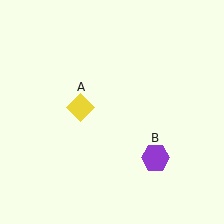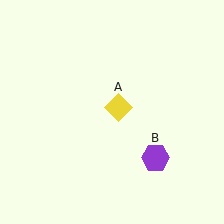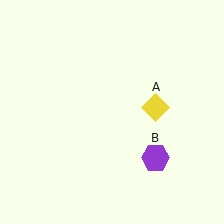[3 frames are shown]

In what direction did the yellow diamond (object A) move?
The yellow diamond (object A) moved right.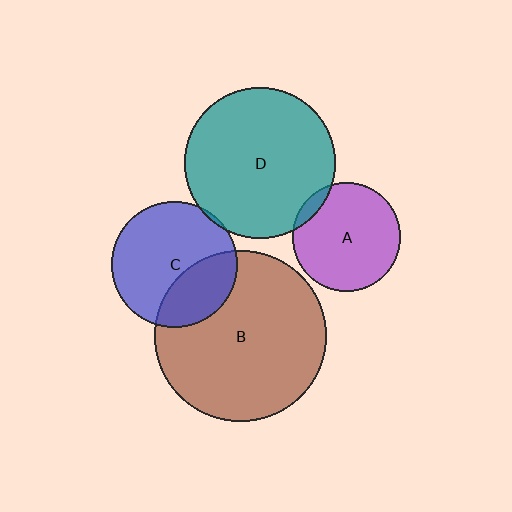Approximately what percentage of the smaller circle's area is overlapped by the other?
Approximately 5%.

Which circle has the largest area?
Circle B (brown).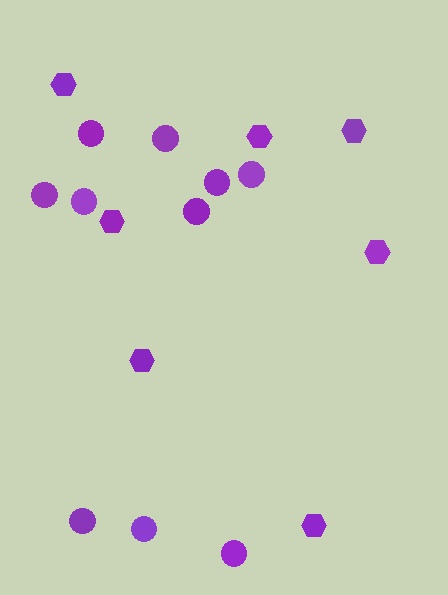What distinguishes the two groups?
There are 2 groups: one group of hexagons (7) and one group of circles (10).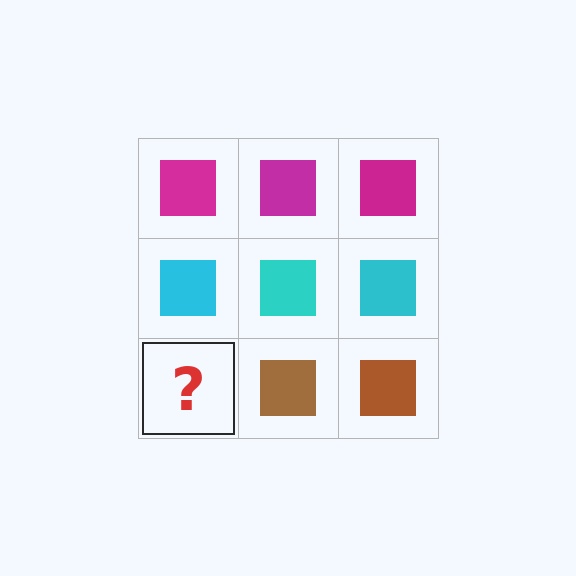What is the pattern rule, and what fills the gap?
The rule is that each row has a consistent color. The gap should be filled with a brown square.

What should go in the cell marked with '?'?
The missing cell should contain a brown square.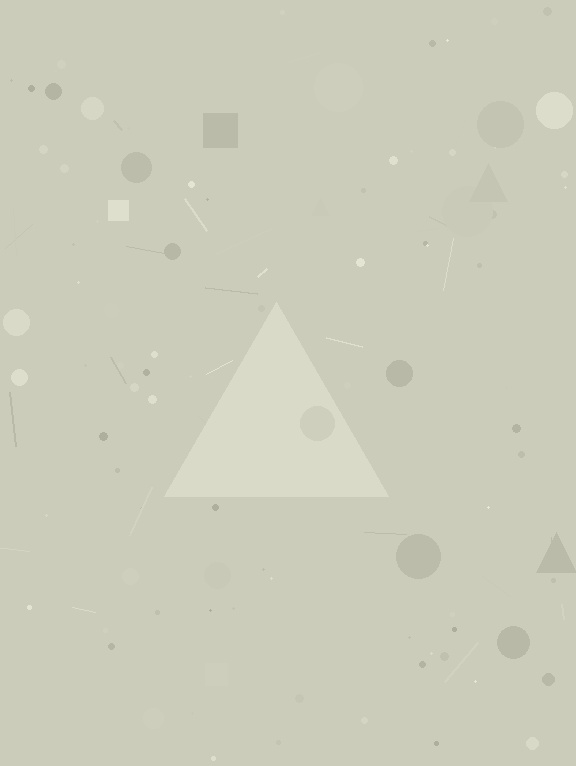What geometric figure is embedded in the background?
A triangle is embedded in the background.